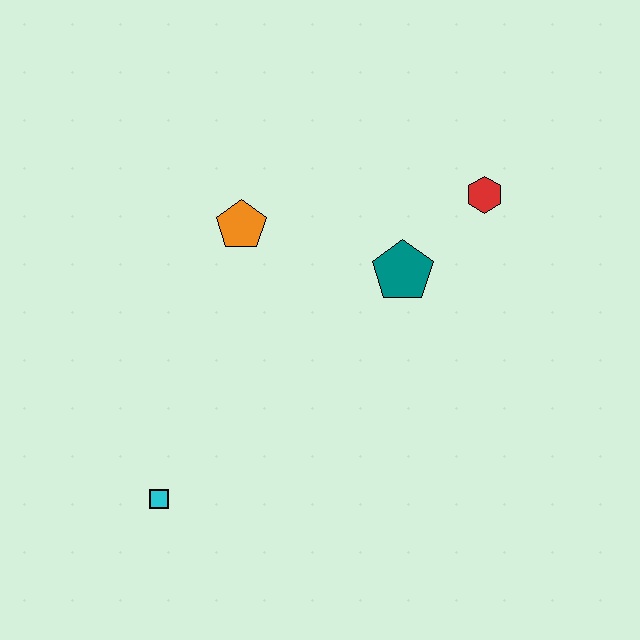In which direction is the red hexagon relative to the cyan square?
The red hexagon is to the right of the cyan square.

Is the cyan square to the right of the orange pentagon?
No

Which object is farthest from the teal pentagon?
The cyan square is farthest from the teal pentagon.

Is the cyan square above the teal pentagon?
No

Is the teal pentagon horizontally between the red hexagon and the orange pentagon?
Yes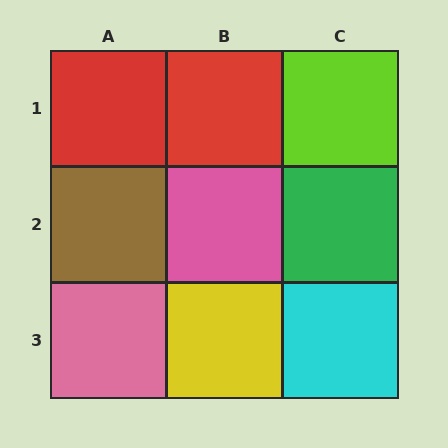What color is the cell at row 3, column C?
Cyan.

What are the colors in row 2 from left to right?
Brown, pink, green.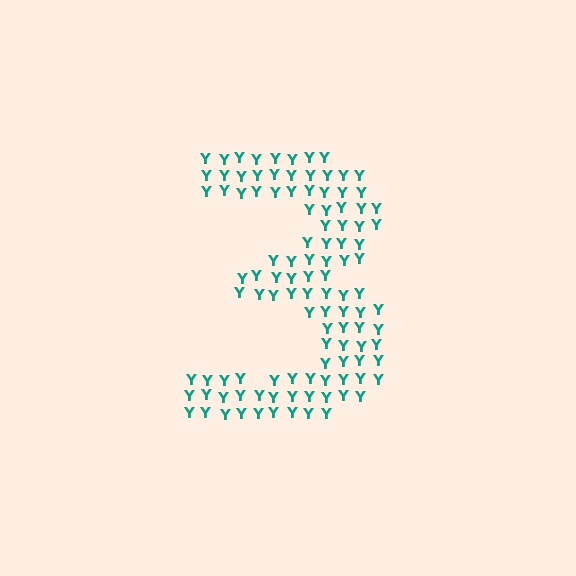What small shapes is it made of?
It is made of small letter Y's.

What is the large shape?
The large shape is the digit 3.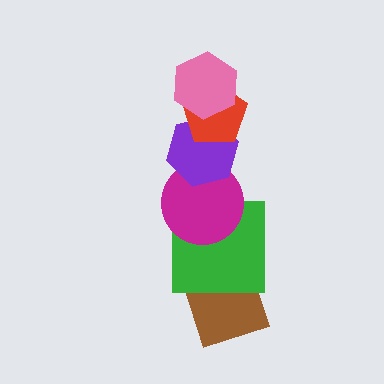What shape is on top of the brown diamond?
The green square is on top of the brown diamond.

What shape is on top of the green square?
The magenta circle is on top of the green square.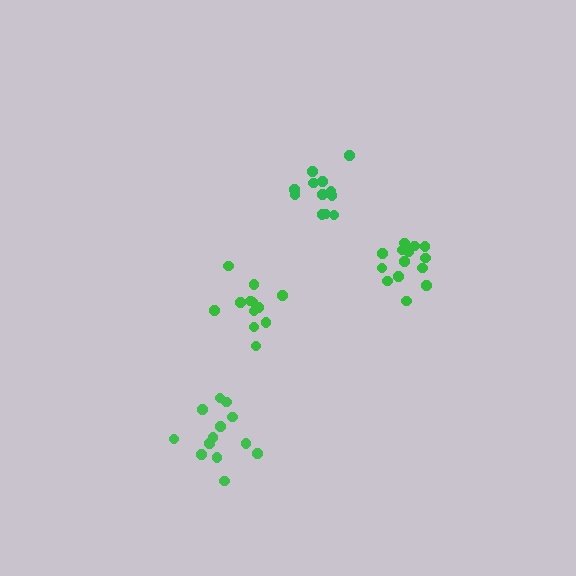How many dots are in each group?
Group 1: 12 dots, Group 2: 13 dots, Group 3: 15 dots, Group 4: 12 dots (52 total).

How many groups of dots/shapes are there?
There are 4 groups.